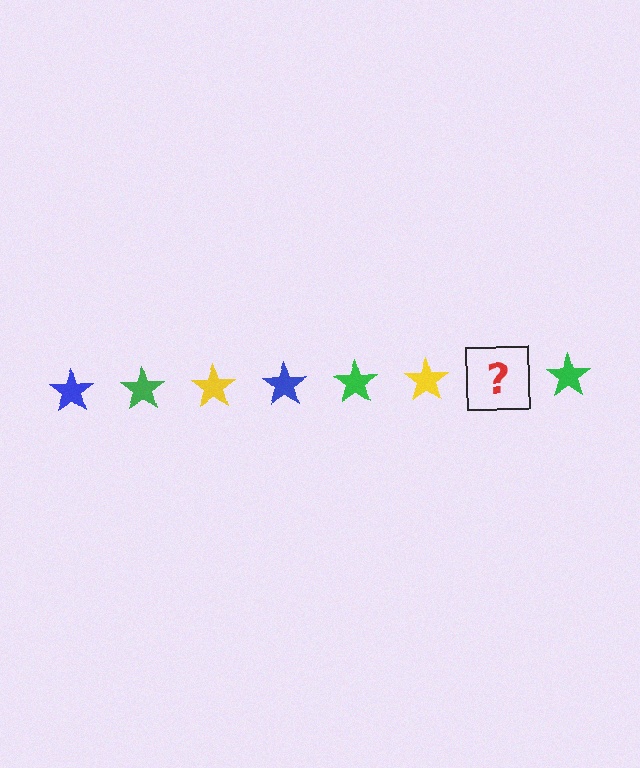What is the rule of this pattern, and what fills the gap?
The rule is that the pattern cycles through blue, green, yellow stars. The gap should be filled with a blue star.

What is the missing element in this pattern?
The missing element is a blue star.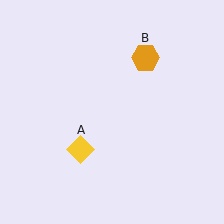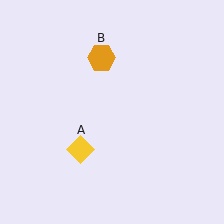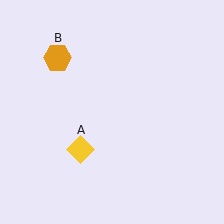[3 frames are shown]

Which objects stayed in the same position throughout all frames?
Yellow diamond (object A) remained stationary.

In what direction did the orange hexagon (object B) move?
The orange hexagon (object B) moved left.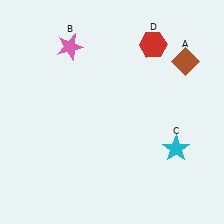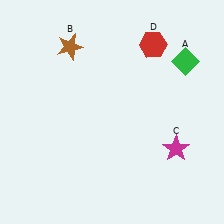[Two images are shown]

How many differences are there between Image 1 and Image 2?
There are 3 differences between the two images.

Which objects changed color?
A changed from brown to green. B changed from pink to brown. C changed from cyan to magenta.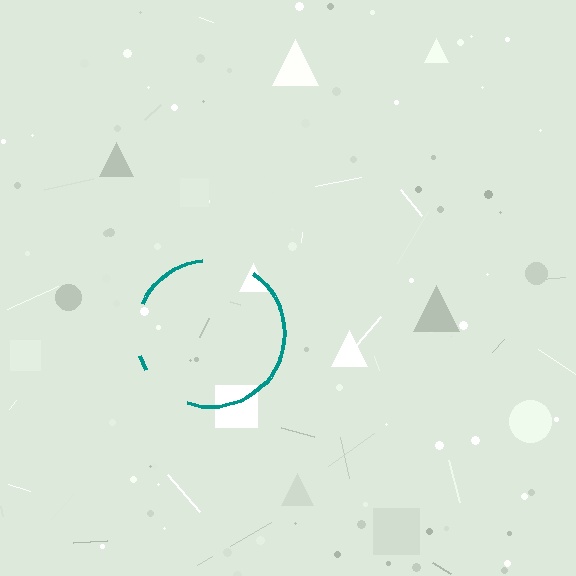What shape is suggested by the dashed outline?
The dashed outline suggests a circle.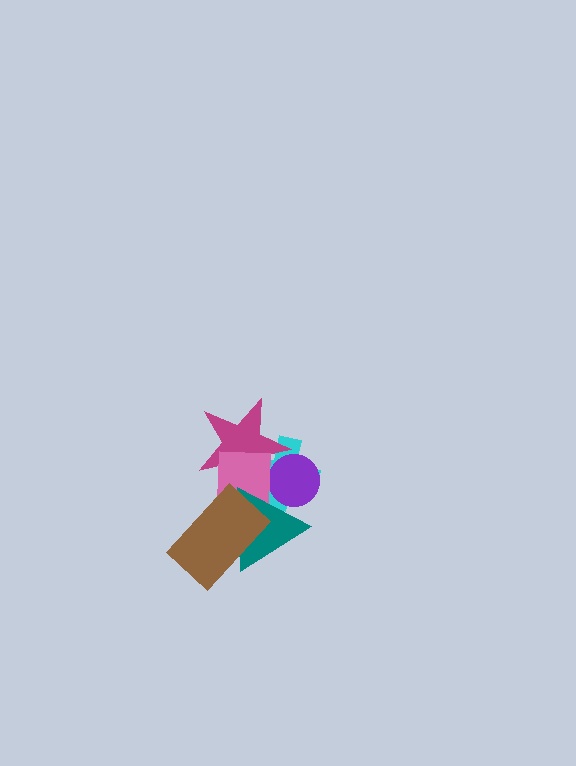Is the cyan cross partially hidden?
Yes, it is partially covered by another shape.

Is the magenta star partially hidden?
Yes, it is partially covered by another shape.